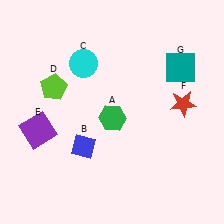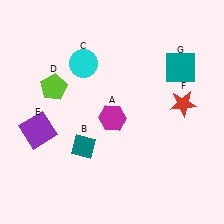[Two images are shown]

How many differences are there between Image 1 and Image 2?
There are 2 differences between the two images.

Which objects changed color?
A changed from green to magenta. B changed from blue to teal.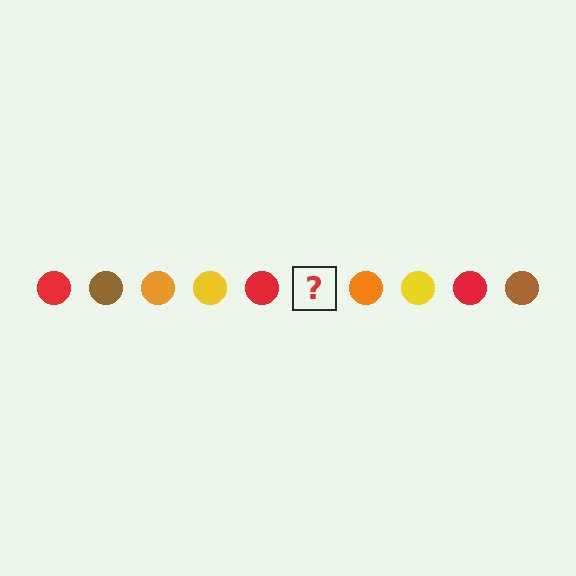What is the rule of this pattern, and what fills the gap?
The rule is that the pattern cycles through red, brown, orange, yellow circles. The gap should be filled with a brown circle.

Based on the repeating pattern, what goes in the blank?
The blank should be a brown circle.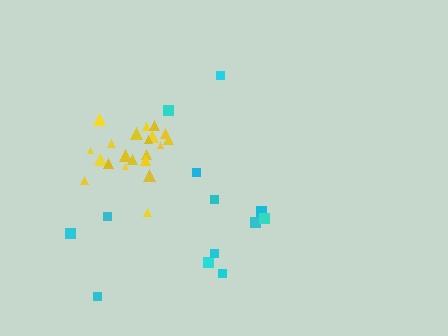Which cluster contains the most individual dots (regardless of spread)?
Yellow (21).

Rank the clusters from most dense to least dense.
yellow, cyan.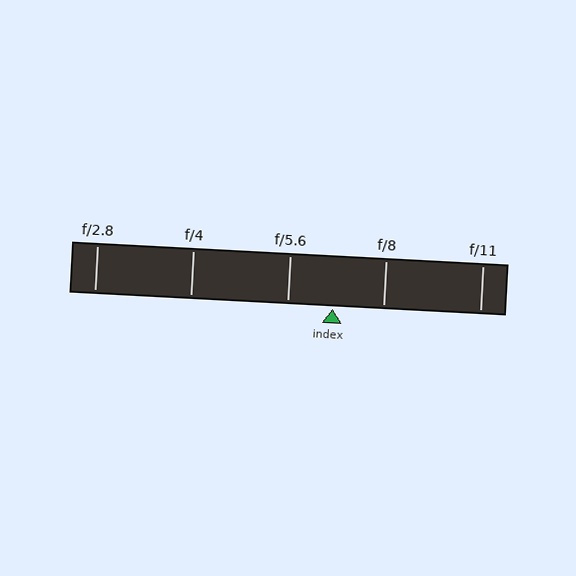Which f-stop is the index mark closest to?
The index mark is closest to f/5.6.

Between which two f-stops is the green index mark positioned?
The index mark is between f/5.6 and f/8.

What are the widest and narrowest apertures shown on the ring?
The widest aperture shown is f/2.8 and the narrowest is f/11.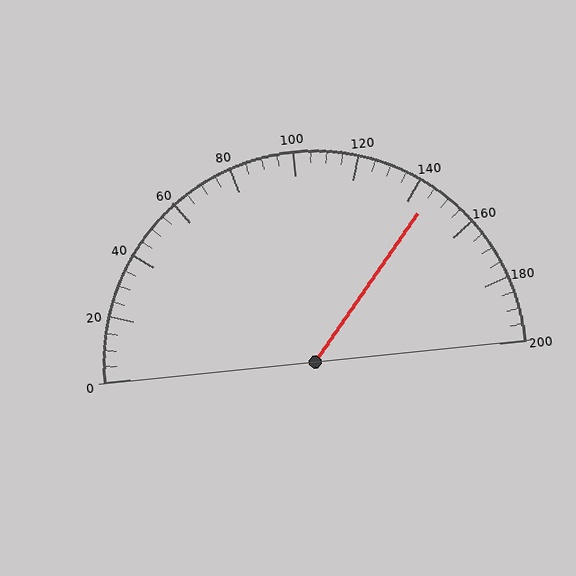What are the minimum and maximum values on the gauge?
The gauge ranges from 0 to 200.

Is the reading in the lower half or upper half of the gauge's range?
The reading is in the upper half of the range (0 to 200).